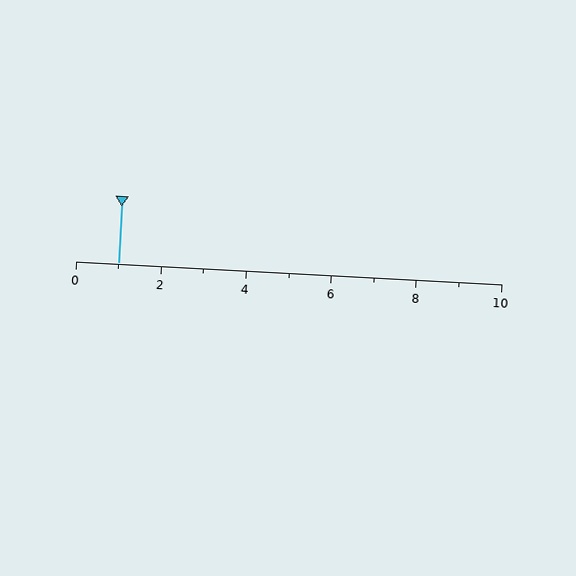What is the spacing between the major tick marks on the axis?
The major ticks are spaced 2 apart.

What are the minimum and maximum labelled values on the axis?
The axis runs from 0 to 10.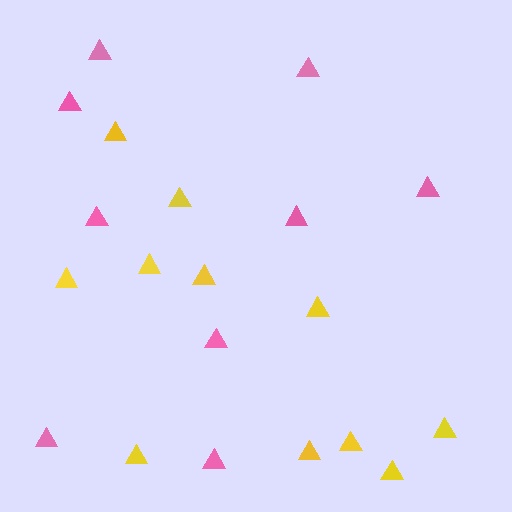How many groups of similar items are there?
There are 2 groups: one group of yellow triangles (11) and one group of pink triangles (9).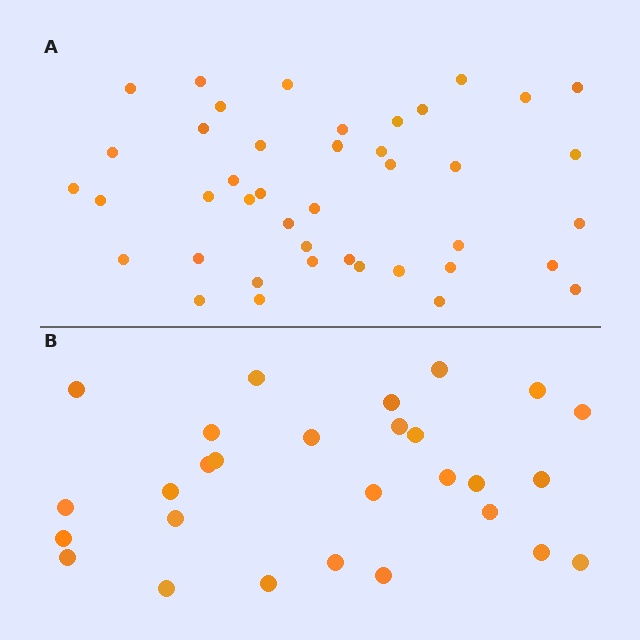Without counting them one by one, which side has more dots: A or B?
Region A (the top region) has more dots.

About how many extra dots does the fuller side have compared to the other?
Region A has approximately 15 more dots than region B.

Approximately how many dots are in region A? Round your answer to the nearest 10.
About 40 dots. (The exact count is 42, which rounds to 40.)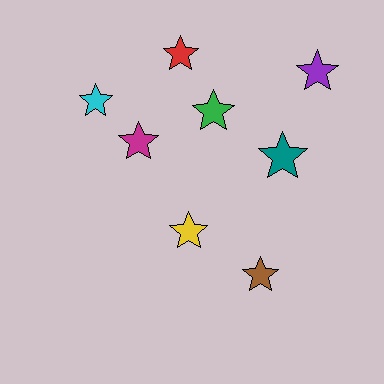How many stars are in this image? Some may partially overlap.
There are 8 stars.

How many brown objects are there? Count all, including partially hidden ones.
There is 1 brown object.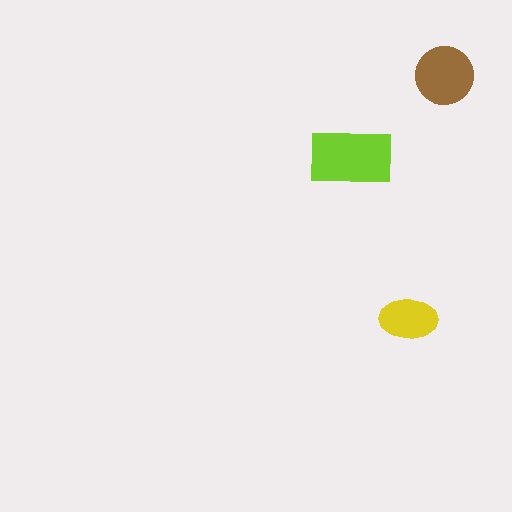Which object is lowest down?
The yellow ellipse is bottommost.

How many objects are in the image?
There are 3 objects in the image.